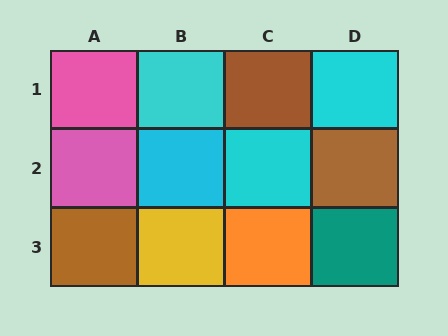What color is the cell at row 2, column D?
Brown.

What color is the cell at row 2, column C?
Cyan.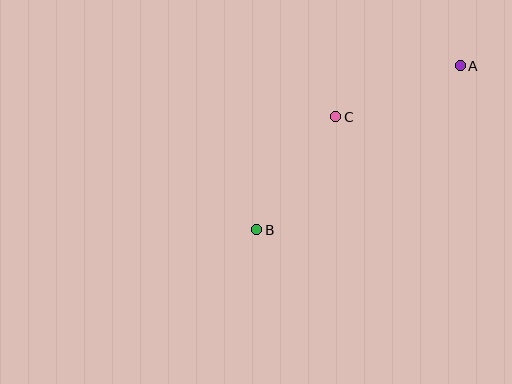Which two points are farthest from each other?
Points A and B are farthest from each other.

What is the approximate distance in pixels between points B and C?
The distance between B and C is approximately 138 pixels.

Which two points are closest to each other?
Points A and C are closest to each other.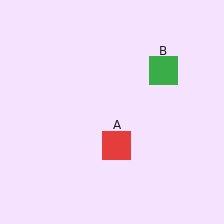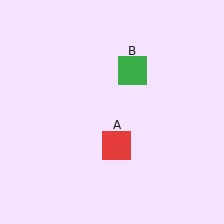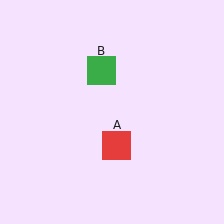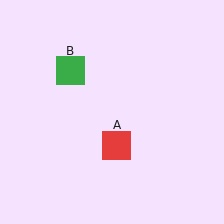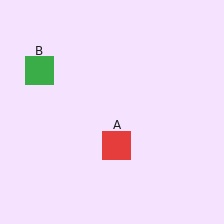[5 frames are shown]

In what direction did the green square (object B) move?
The green square (object B) moved left.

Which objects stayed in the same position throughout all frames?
Red square (object A) remained stationary.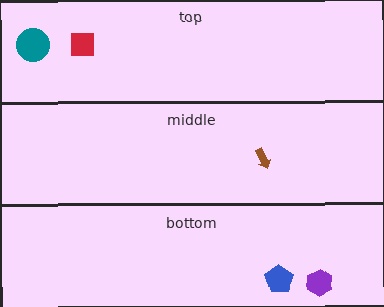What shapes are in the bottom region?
The blue pentagon, the purple hexagon.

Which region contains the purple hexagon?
The bottom region.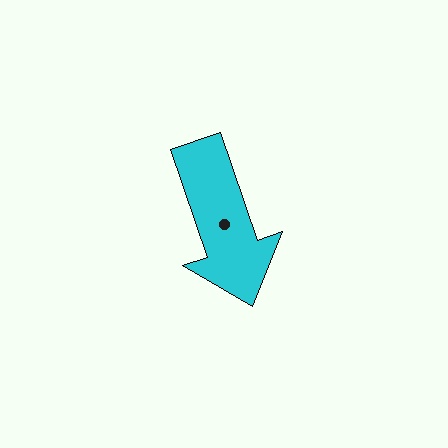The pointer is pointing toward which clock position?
Roughly 5 o'clock.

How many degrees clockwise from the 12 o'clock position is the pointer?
Approximately 161 degrees.